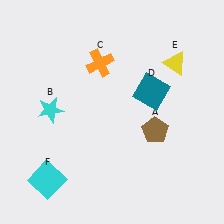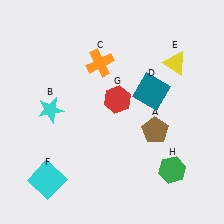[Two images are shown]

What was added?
A red hexagon (G), a green hexagon (H) were added in Image 2.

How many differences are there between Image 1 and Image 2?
There are 2 differences between the two images.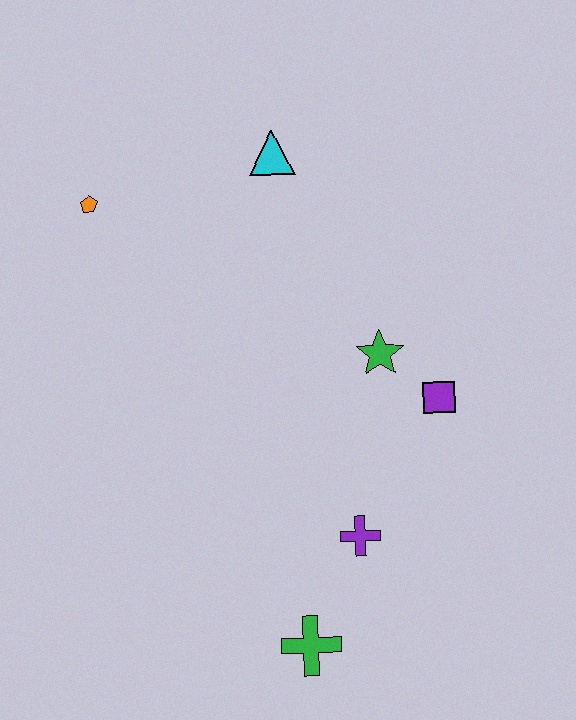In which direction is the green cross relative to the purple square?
The green cross is below the purple square.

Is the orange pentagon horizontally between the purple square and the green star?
No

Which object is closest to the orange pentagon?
The cyan triangle is closest to the orange pentagon.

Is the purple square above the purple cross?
Yes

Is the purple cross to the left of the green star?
Yes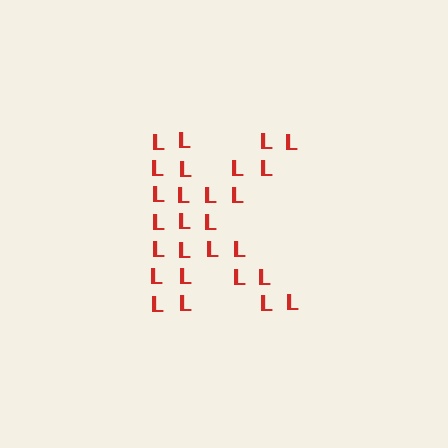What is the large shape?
The large shape is the letter K.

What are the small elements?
The small elements are letter L's.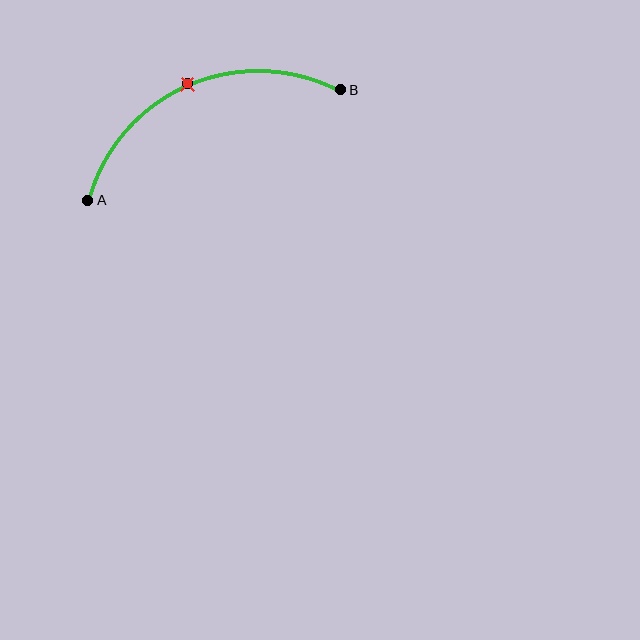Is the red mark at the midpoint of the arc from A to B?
Yes. The red mark lies on the arc at equal arc-length from both A and B — it is the arc midpoint.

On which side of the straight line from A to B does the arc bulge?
The arc bulges above the straight line connecting A and B.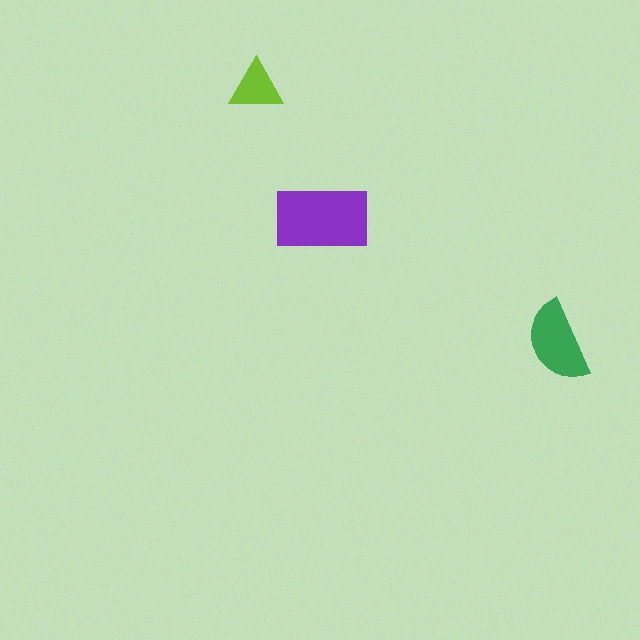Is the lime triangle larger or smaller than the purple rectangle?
Smaller.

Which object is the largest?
The purple rectangle.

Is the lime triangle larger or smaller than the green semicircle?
Smaller.